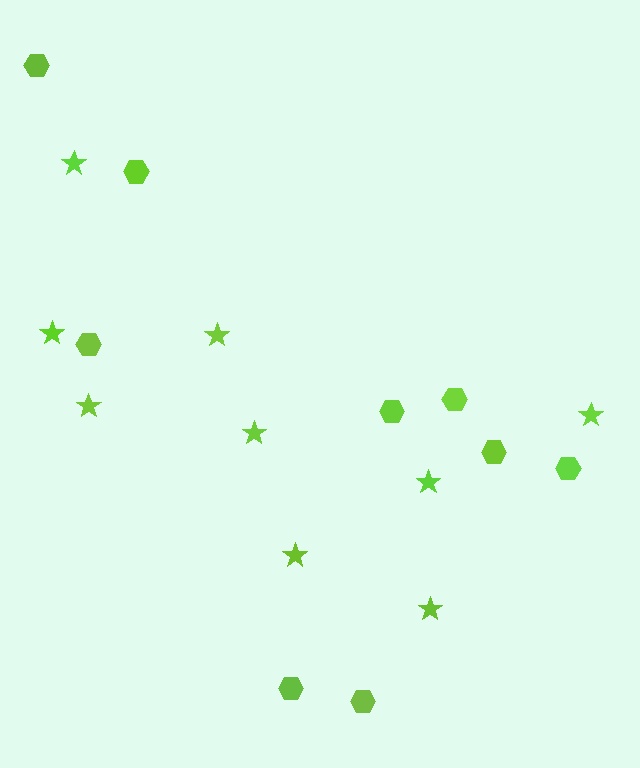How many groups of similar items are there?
There are 2 groups: one group of hexagons (9) and one group of stars (9).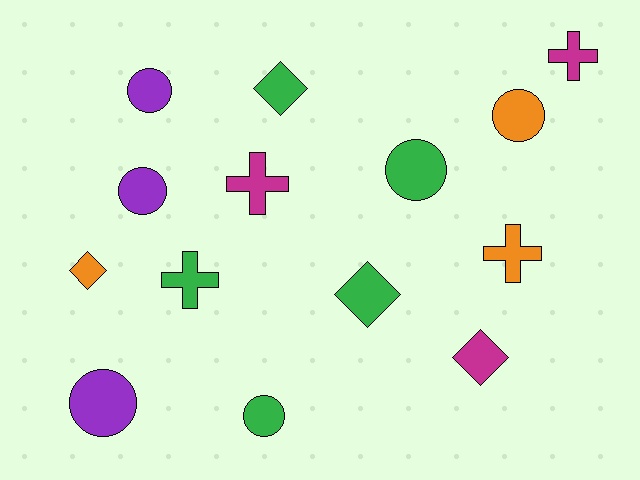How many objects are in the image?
There are 14 objects.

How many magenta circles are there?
There are no magenta circles.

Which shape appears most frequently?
Circle, with 6 objects.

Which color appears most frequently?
Green, with 5 objects.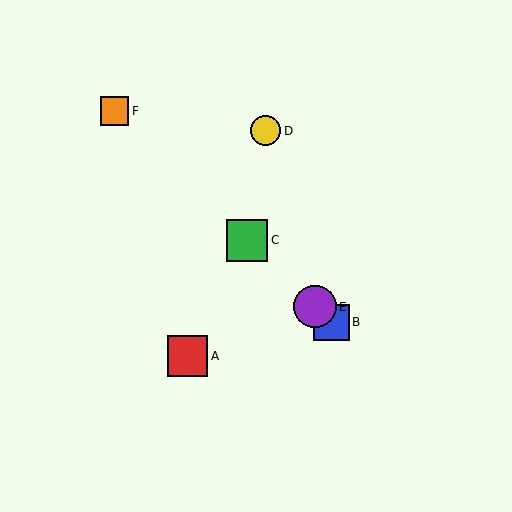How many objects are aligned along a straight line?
4 objects (B, C, E, F) are aligned along a straight line.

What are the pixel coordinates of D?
Object D is at (266, 131).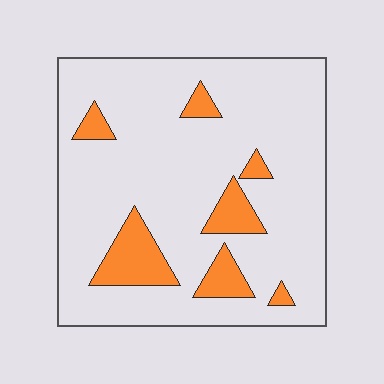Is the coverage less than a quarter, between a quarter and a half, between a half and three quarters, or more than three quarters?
Less than a quarter.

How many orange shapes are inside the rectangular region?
7.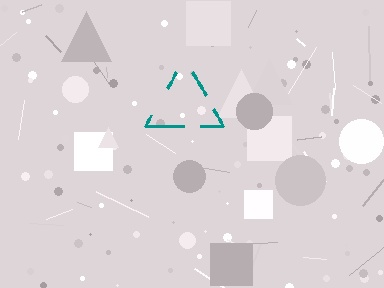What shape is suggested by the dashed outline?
The dashed outline suggests a triangle.